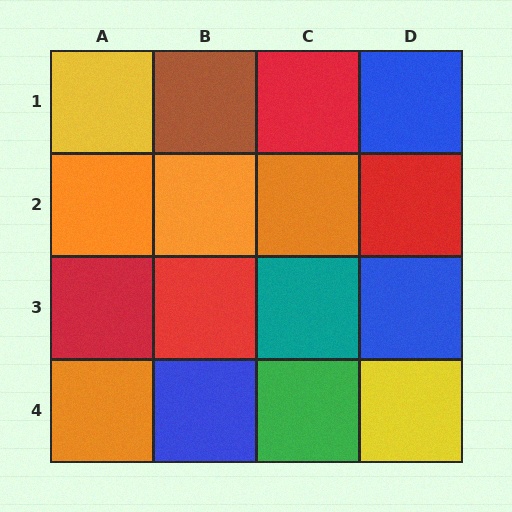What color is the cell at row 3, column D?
Blue.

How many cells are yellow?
2 cells are yellow.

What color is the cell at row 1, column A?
Yellow.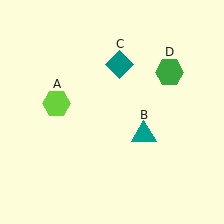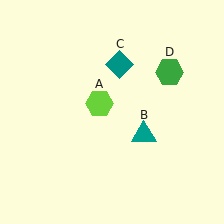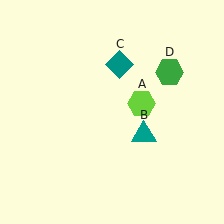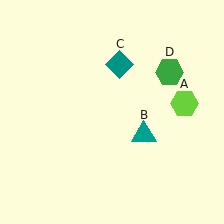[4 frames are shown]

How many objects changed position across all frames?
1 object changed position: lime hexagon (object A).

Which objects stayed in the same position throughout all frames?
Teal triangle (object B) and teal diamond (object C) and green hexagon (object D) remained stationary.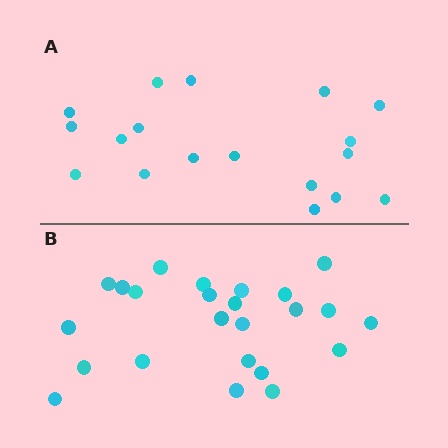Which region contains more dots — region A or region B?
Region B (the bottom region) has more dots.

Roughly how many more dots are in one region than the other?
Region B has about 6 more dots than region A.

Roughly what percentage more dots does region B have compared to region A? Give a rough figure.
About 35% more.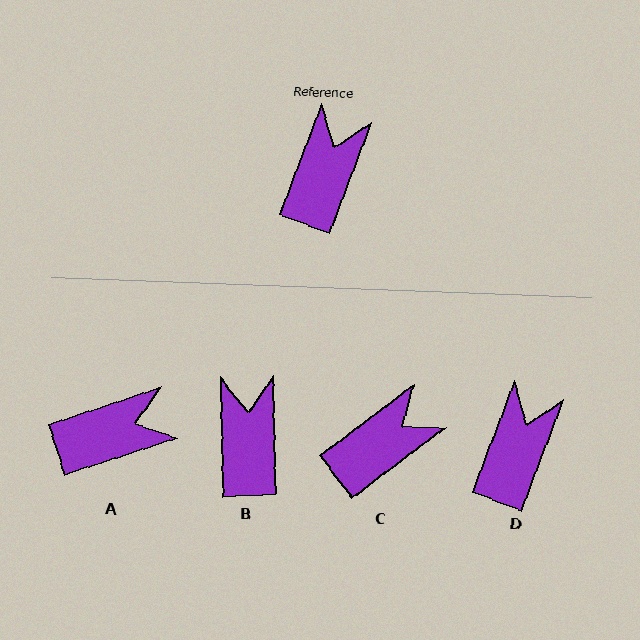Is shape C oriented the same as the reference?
No, it is off by about 32 degrees.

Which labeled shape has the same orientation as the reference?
D.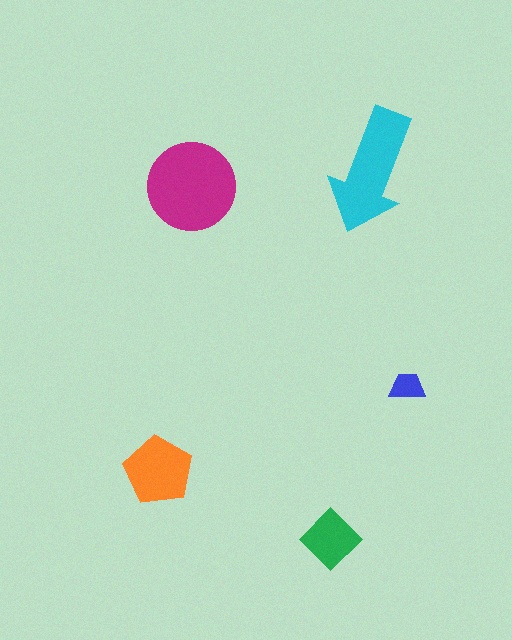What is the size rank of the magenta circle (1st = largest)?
1st.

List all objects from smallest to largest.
The blue trapezoid, the green diamond, the orange pentagon, the cyan arrow, the magenta circle.